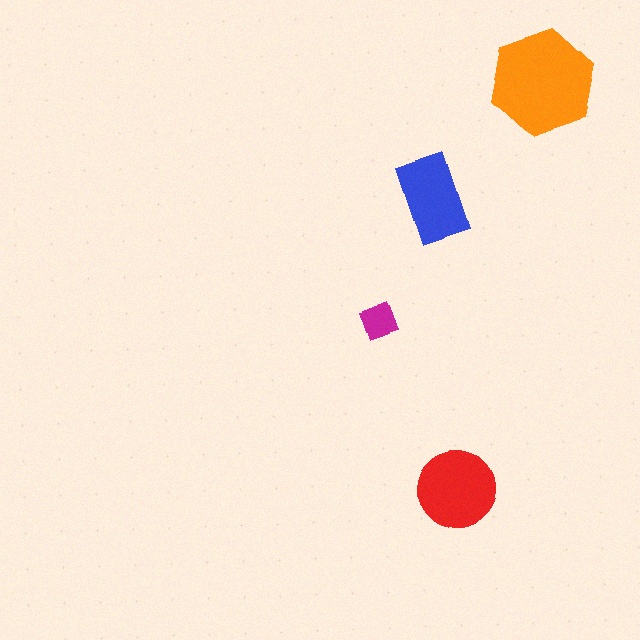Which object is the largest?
The orange hexagon.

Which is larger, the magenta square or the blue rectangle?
The blue rectangle.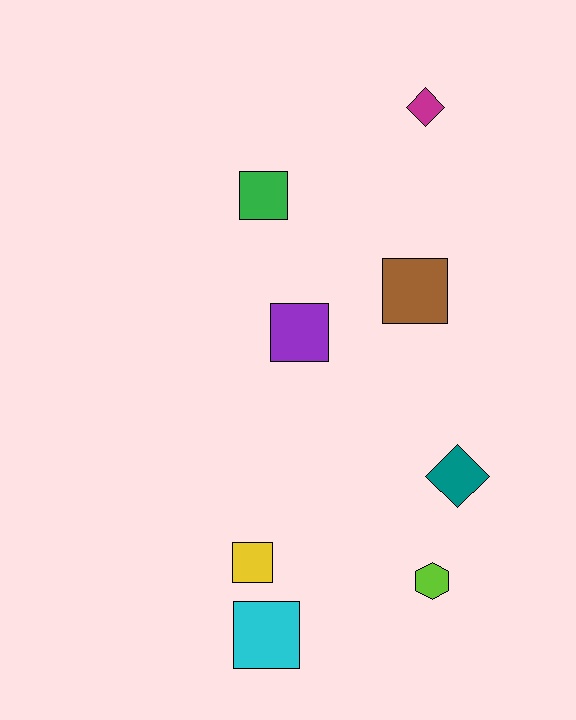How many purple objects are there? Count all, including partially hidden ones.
There is 1 purple object.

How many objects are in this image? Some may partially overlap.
There are 8 objects.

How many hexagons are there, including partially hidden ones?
There is 1 hexagon.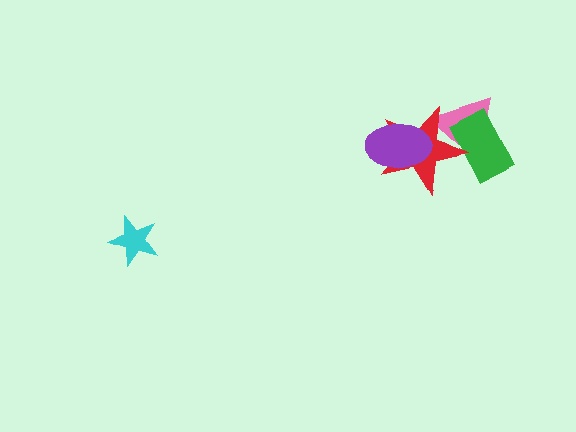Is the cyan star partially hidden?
No, no other shape covers it.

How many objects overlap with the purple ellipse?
1 object overlaps with the purple ellipse.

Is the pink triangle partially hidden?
Yes, it is partially covered by another shape.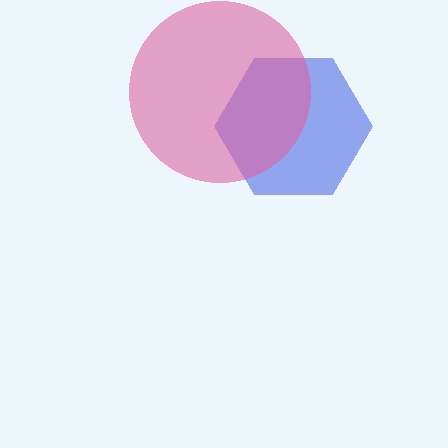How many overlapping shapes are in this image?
There are 2 overlapping shapes in the image.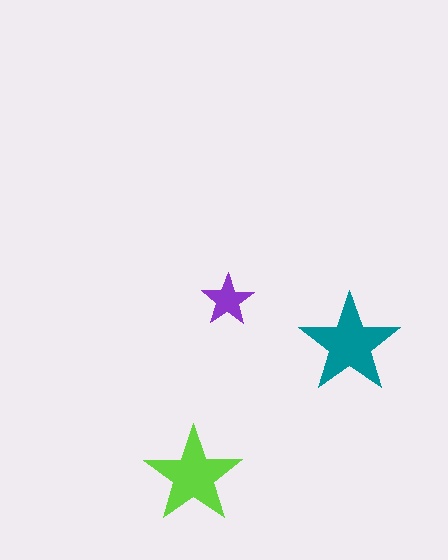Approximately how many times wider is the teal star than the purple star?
About 2 times wider.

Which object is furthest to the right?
The teal star is rightmost.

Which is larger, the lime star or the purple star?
The lime one.